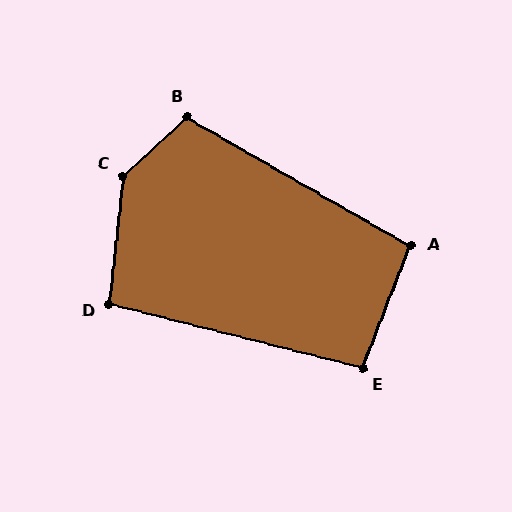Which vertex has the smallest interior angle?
E, at approximately 97 degrees.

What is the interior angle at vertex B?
Approximately 107 degrees (obtuse).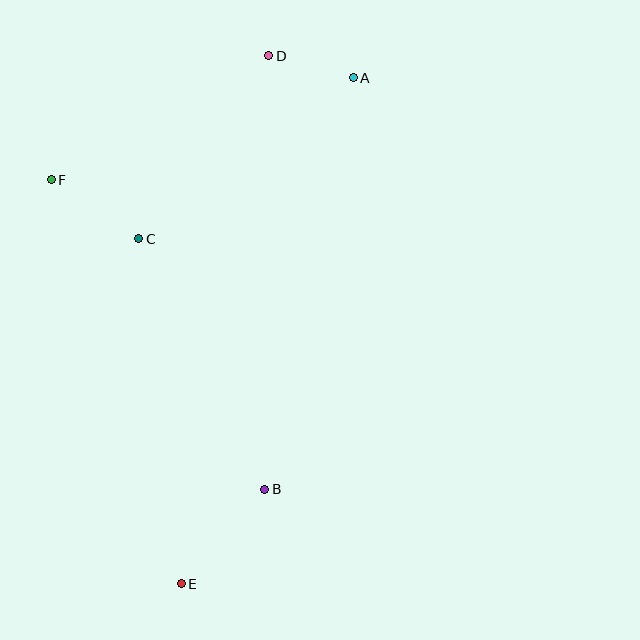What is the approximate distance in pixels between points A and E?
The distance between A and E is approximately 534 pixels.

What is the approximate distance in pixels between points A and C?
The distance between A and C is approximately 268 pixels.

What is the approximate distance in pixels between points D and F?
The distance between D and F is approximately 250 pixels.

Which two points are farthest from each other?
Points D and E are farthest from each other.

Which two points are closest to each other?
Points A and D are closest to each other.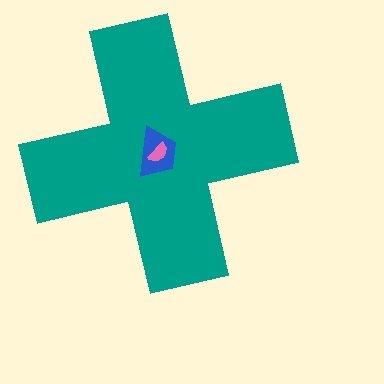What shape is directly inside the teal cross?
The blue trapezoid.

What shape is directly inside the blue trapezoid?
The pink semicircle.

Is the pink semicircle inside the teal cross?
Yes.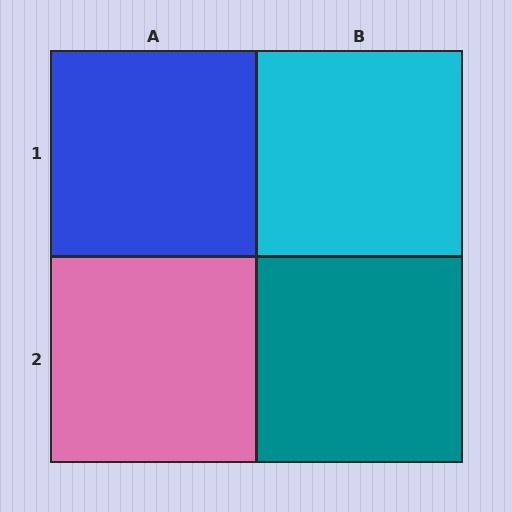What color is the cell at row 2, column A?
Pink.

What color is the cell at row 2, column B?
Teal.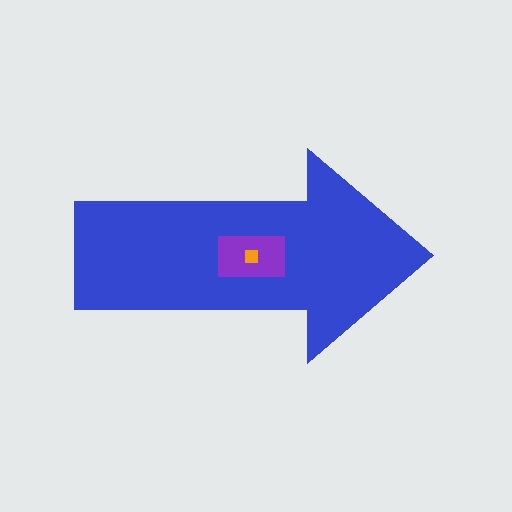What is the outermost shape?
The blue arrow.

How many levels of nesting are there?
3.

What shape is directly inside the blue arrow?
The purple rectangle.